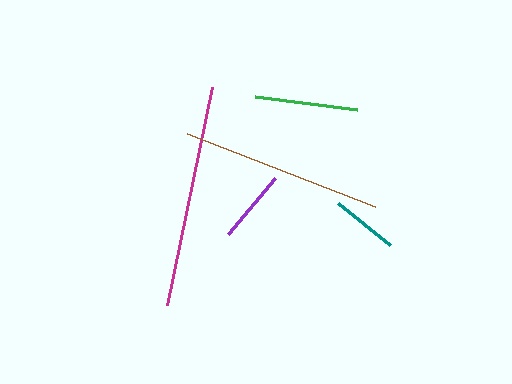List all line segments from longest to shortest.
From longest to shortest: magenta, brown, green, purple, teal.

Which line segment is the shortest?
The teal line is the shortest at approximately 66 pixels.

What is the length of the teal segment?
The teal segment is approximately 66 pixels long.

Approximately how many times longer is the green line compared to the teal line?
The green line is approximately 1.6 times the length of the teal line.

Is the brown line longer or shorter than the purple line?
The brown line is longer than the purple line.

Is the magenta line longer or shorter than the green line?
The magenta line is longer than the green line.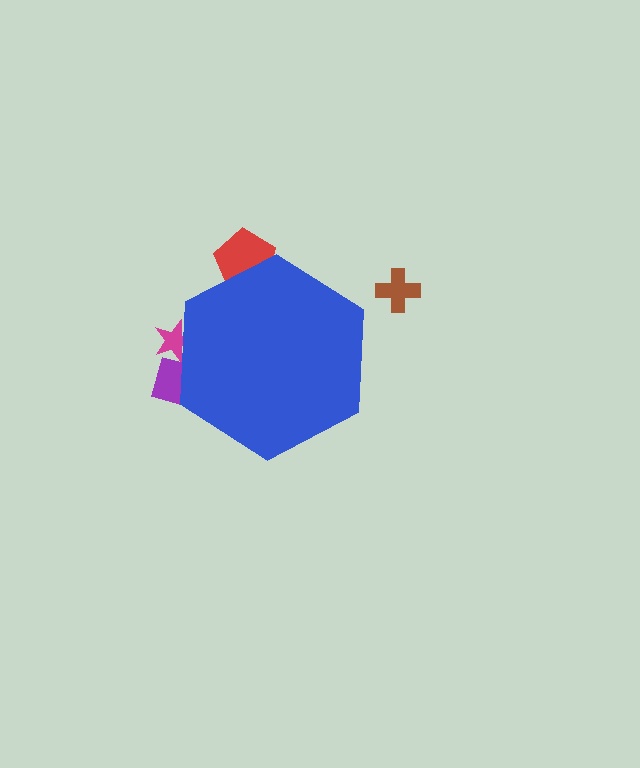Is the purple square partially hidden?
Yes, the purple square is partially hidden behind the blue hexagon.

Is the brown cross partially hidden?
No, the brown cross is fully visible.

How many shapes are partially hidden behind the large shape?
3 shapes are partially hidden.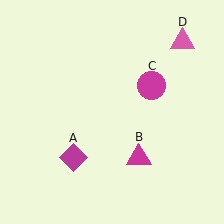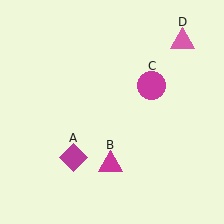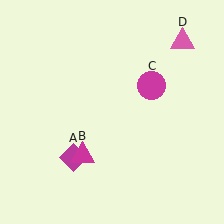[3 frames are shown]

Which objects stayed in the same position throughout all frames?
Magenta diamond (object A) and magenta circle (object C) and pink triangle (object D) remained stationary.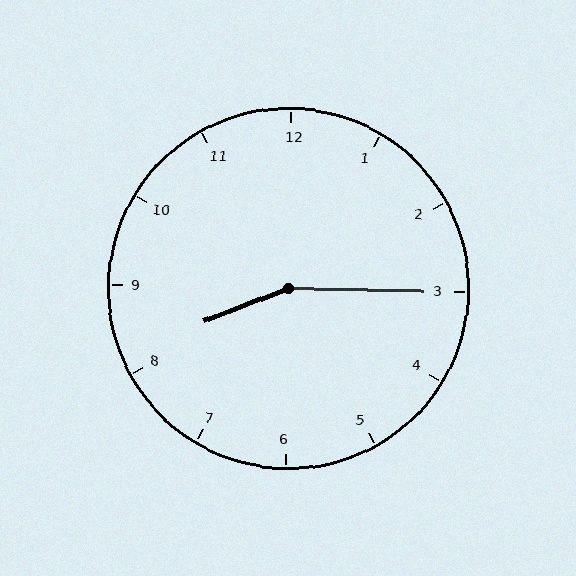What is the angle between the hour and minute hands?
Approximately 158 degrees.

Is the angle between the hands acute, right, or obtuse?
It is obtuse.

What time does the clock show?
8:15.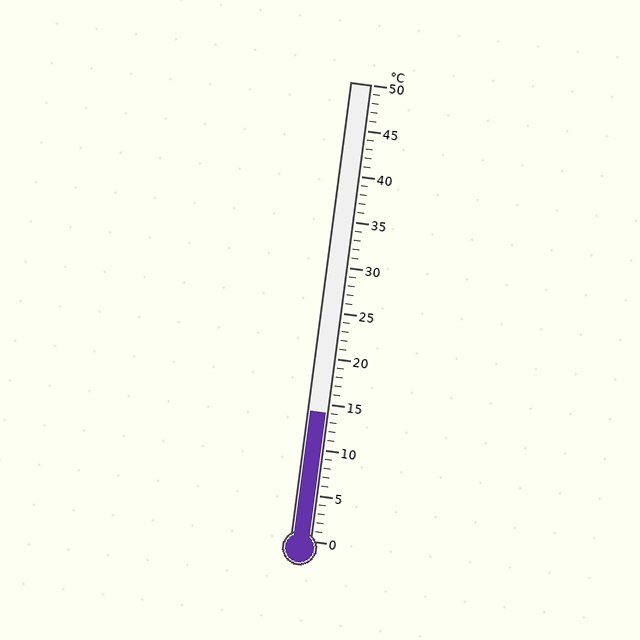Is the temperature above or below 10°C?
The temperature is above 10°C.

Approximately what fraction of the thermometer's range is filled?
The thermometer is filled to approximately 30% of its range.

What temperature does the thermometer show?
The thermometer shows approximately 14°C.